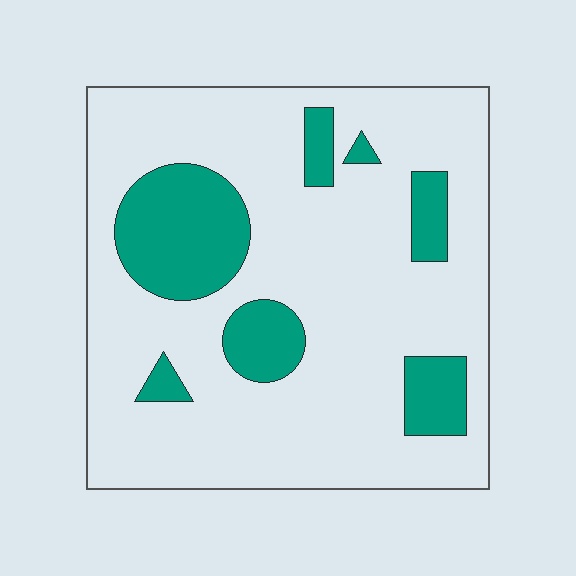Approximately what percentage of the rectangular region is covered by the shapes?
Approximately 20%.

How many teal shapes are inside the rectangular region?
7.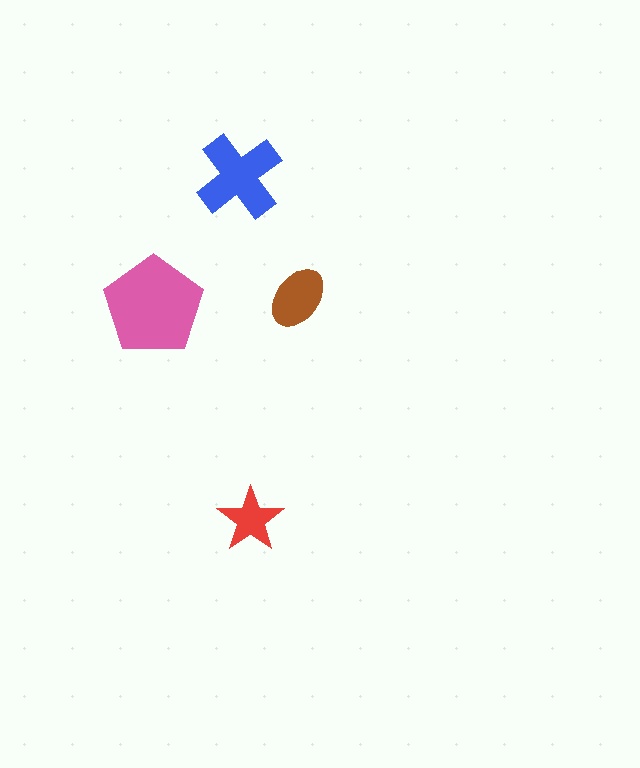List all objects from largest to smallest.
The pink pentagon, the blue cross, the brown ellipse, the red star.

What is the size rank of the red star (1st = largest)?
4th.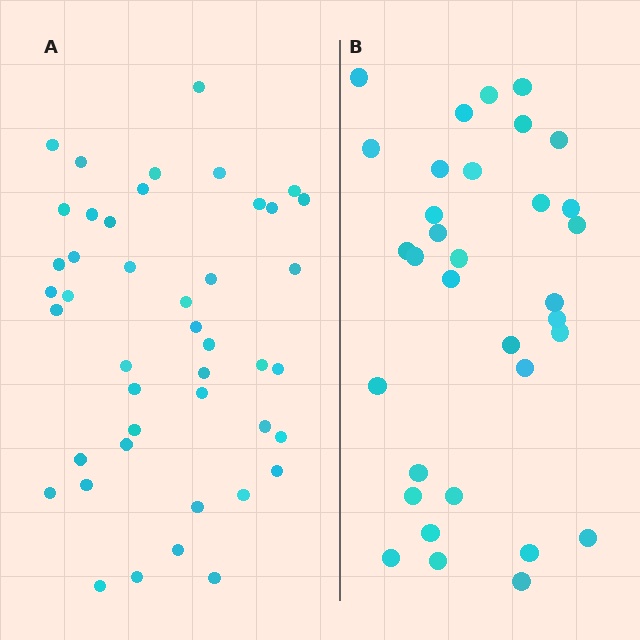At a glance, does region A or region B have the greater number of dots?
Region A (the left region) has more dots.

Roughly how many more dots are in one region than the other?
Region A has roughly 12 or so more dots than region B.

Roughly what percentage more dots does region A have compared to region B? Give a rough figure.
About 35% more.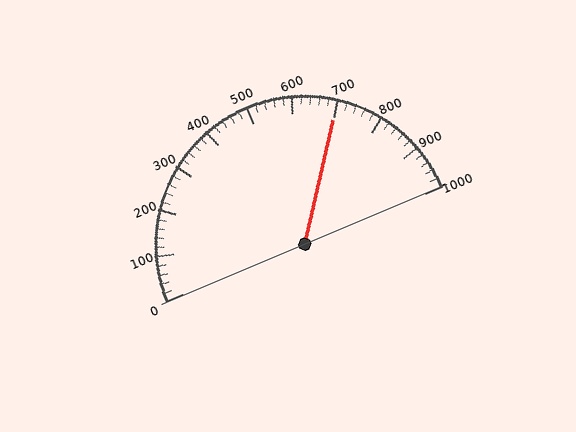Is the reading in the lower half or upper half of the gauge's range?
The reading is in the upper half of the range (0 to 1000).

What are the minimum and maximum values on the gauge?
The gauge ranges from 0 to 1000.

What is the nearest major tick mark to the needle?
The nearest major tick mark is 700.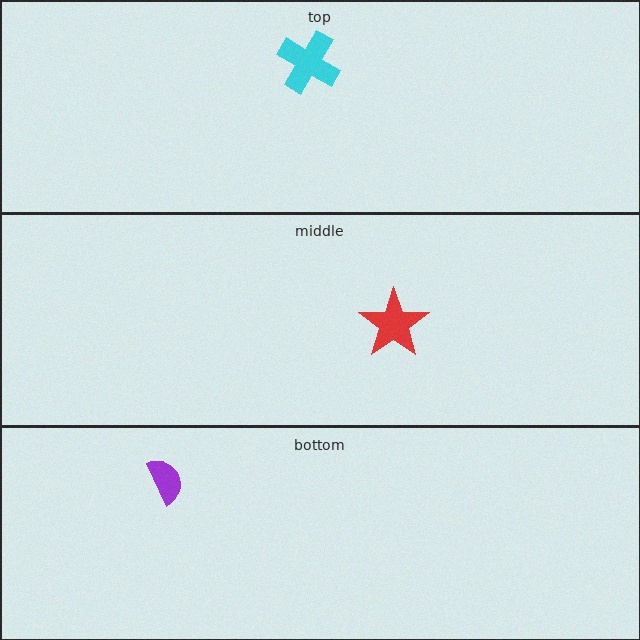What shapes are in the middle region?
The red star.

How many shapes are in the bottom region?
1.